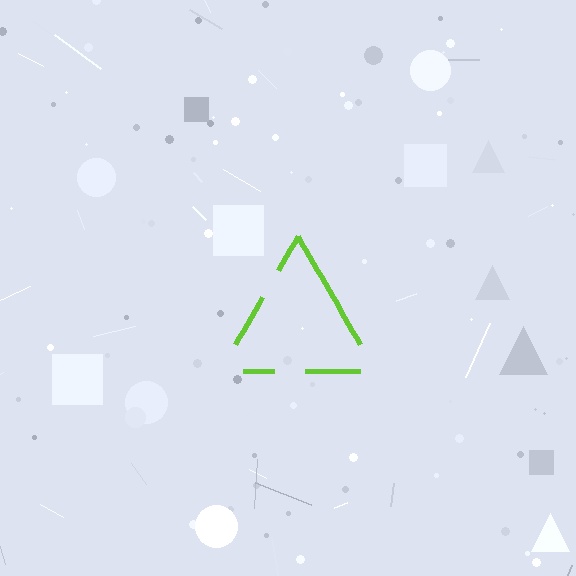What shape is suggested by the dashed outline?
The dashed outline suggests a triangle.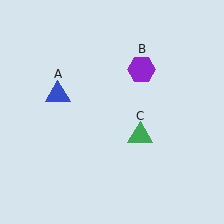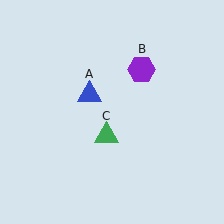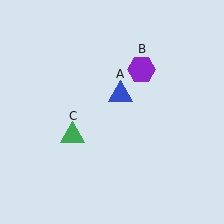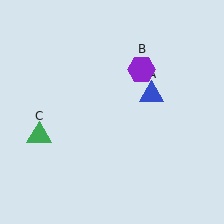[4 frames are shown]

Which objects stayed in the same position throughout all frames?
Purple hexagon (object B) remained stationary.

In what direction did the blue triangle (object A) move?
The blue triangle (object A) moved right.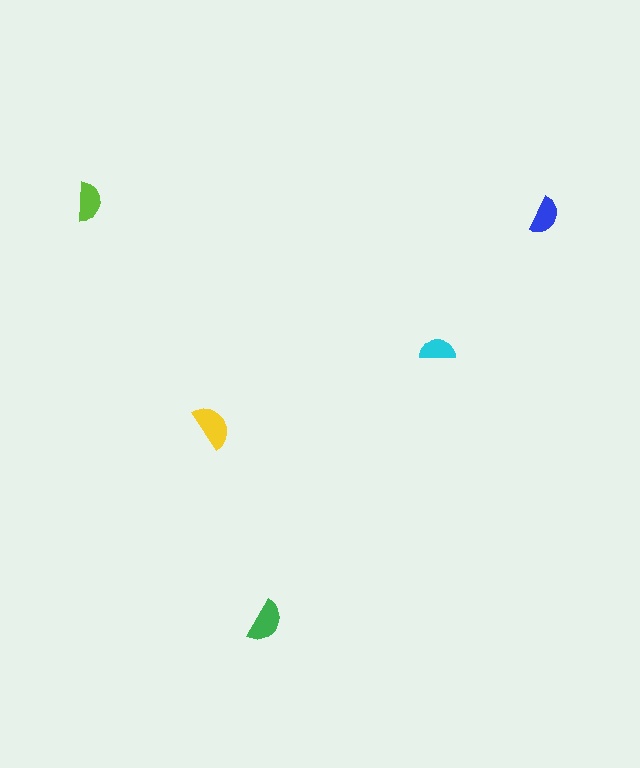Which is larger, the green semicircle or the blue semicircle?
The green one.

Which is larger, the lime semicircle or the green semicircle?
The green one.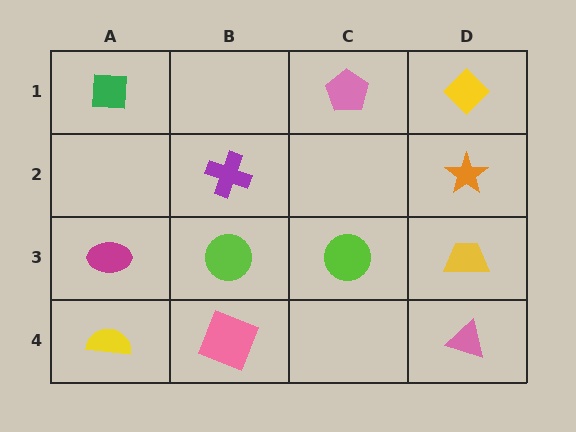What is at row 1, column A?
A green square.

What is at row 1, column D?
A yellow diamond.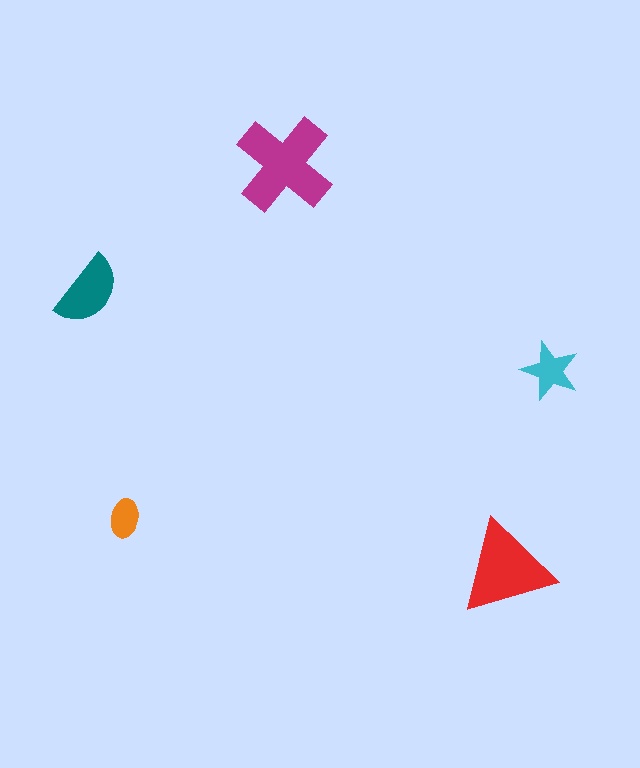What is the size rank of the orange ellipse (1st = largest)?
5th.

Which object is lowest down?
The red triangle is bottommost.